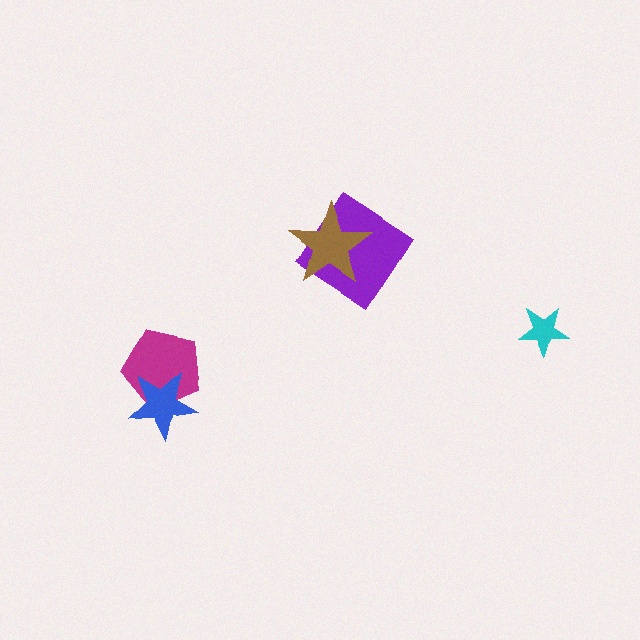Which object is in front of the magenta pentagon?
The blue star is in front of the magenta pentagon.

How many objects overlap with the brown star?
1 object overlaps with the brown star.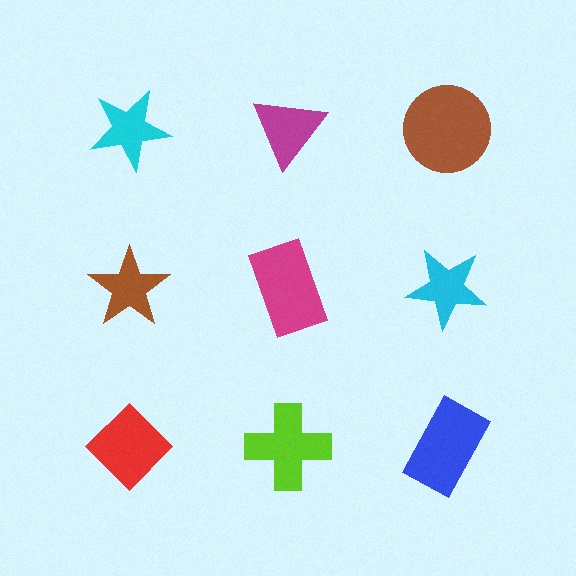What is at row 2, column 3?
A cyan star.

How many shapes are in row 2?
3 shapes.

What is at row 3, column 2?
A lime cross.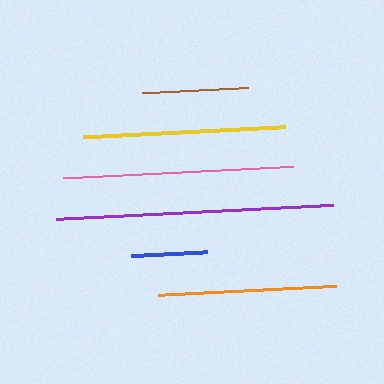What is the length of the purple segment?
The purple segment is approximately 277 pixels long.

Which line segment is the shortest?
The blue line is the shortest at approximately 77 pixels.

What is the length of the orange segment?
The orange segment is approximately 178 pixels long.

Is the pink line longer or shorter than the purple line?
The purple line is longer than the pink line.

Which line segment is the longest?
The purple line is the longest at approximately 277 pixels.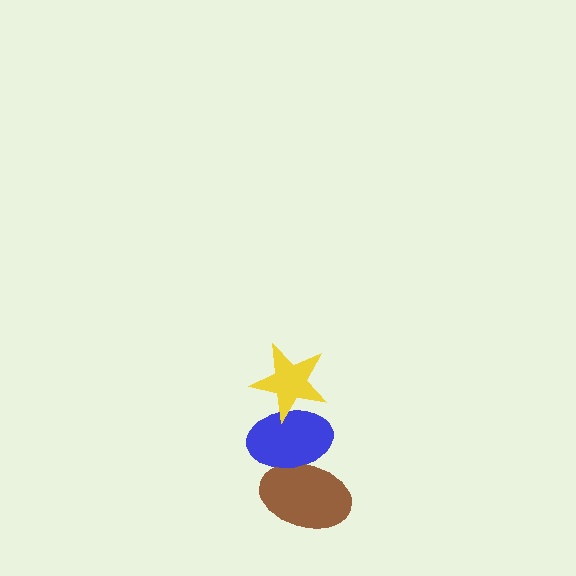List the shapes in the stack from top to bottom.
From top to bottom: the yellow star, the blue ellipse, the brown ellipse.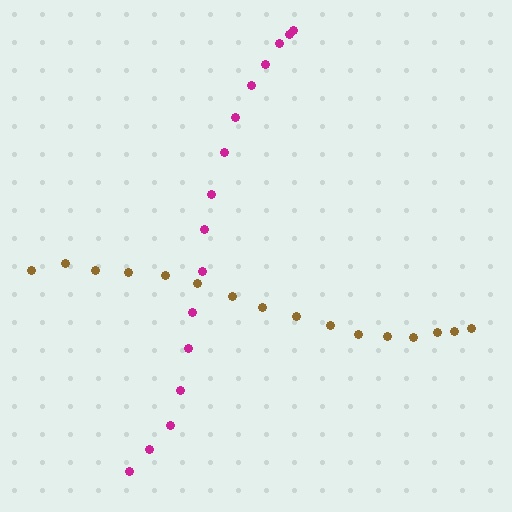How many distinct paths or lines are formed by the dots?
There are 2 distinct paths.